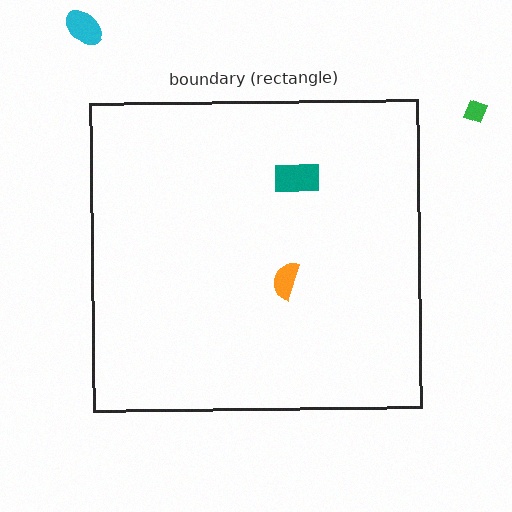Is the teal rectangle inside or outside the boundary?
Inside.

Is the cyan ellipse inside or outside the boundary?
Outside.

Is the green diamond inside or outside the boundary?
Outside.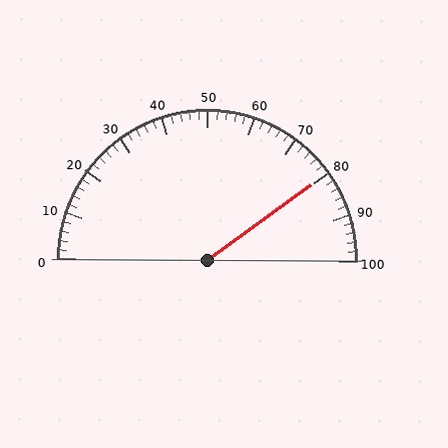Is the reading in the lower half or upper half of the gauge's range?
The reading is in the upper half of the range (0 to 100).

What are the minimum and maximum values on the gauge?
The gauge ranges from 0 to 100.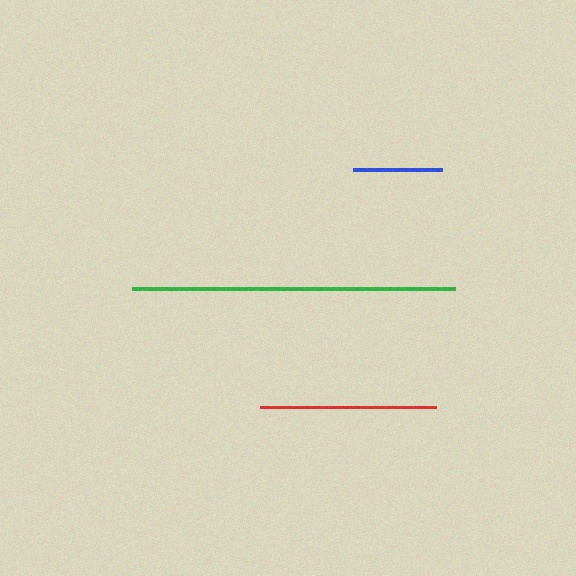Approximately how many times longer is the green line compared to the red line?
The green line is approximately 1.8 times the length of the red line.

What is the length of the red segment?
The red segment is approximately 175 pixels long.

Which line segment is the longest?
The green line is the longest at approximately 323 pixels.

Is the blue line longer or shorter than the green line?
The green line is longer than the blue line.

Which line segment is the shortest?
The blue line is the shortest at approximately 89 pixels.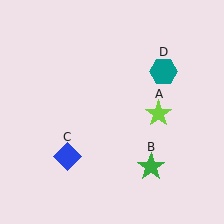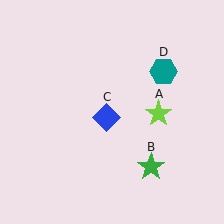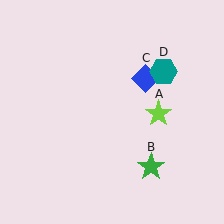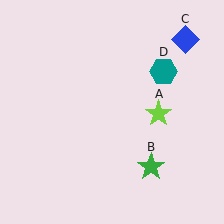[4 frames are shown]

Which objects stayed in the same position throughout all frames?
Lime star (object A) and green star (object B) and teal hexagon (object D) remained stationary.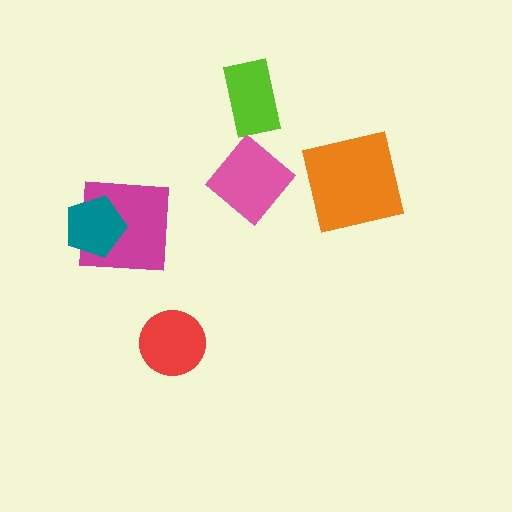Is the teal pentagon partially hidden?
No, no other shape covers it.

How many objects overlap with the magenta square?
1 object overlaps with the magenta square.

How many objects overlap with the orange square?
0 objects overlap with the orange square.